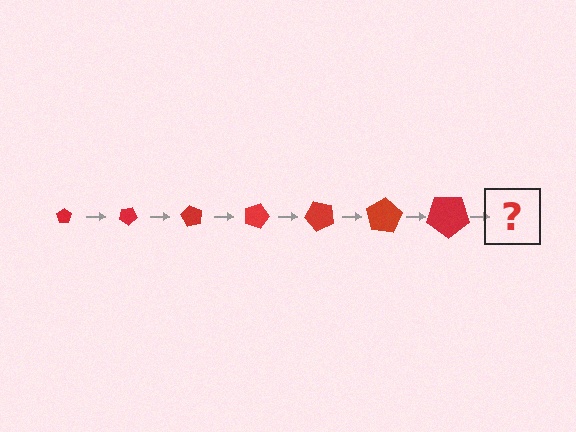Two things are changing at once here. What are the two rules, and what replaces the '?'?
The two rules are that the pentagon grows larger each step and it rotates 30 degrees each step. The '?' should be a pentagon, larger than the previous one and rotated 210 degrees from the start.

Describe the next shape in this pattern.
It should be a pentagon, larger than the previous one and rotated 210 degrees from the start.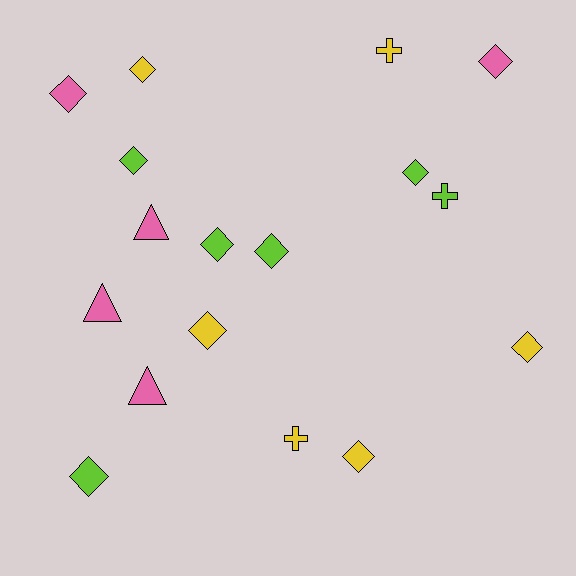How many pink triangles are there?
There are 3 pink triangles.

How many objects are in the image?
There are 17 objects.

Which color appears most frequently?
Yellow, with 6 objects.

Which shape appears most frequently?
Diamond, with 11 objects.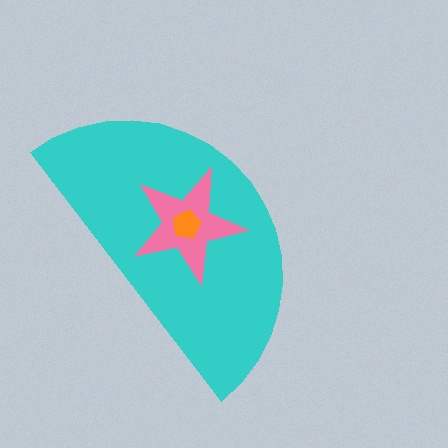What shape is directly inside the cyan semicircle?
The pink star.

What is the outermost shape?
The cyan semicircle.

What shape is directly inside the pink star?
The orange pentagon.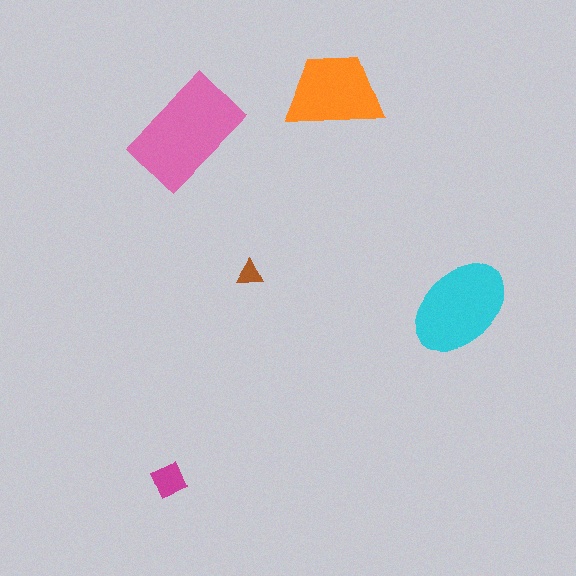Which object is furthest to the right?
The cyan ellipse is rightmost.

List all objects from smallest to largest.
The brown triangle, the magenta diamond, the orange trapezoid, the cyan ellipse, the pink rectangle.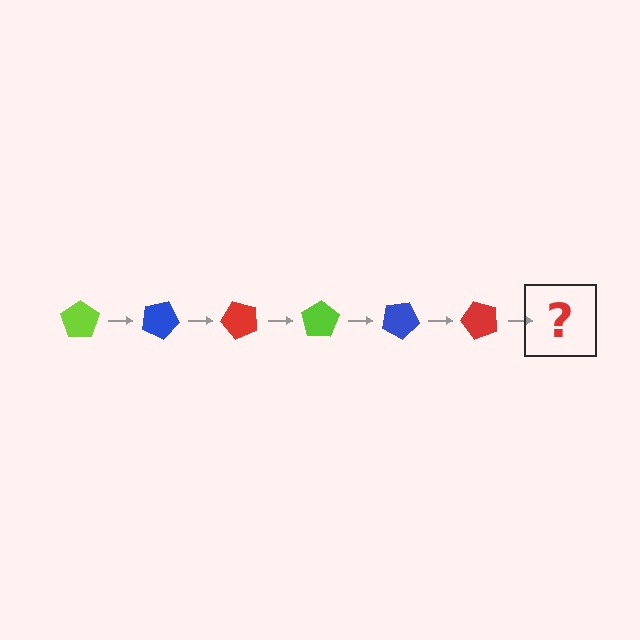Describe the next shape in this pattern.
It should be a lime pentagon, rotated 150 degrees from the start.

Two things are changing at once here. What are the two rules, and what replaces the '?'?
The two rules are that it rotates 25 degrees each step and the color cycles through lime, blue, and red. The '?' should be a lime pentagon, rotated 150 degrees from the start.